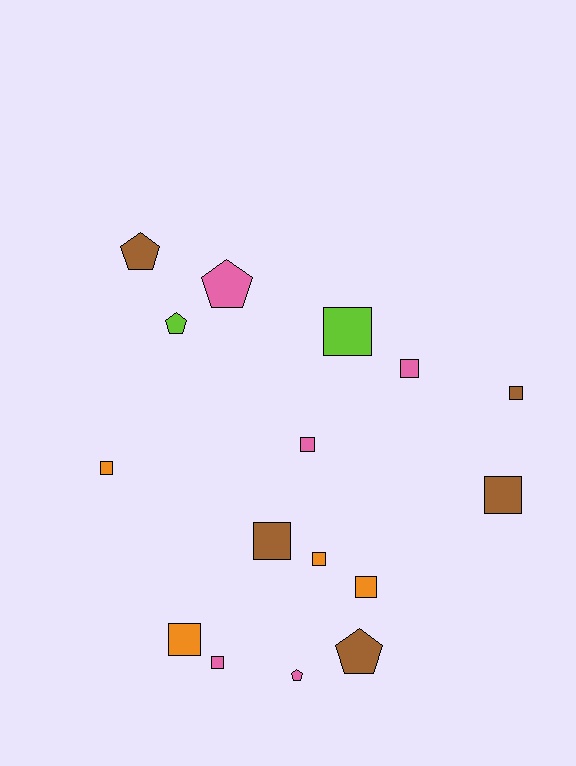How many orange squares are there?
There are 4 orange squares.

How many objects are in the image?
There are 16 objects.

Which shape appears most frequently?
Square, with 11 objects.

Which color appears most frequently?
Brown, with 5 objects.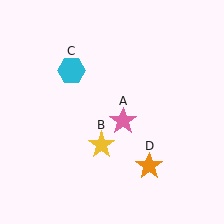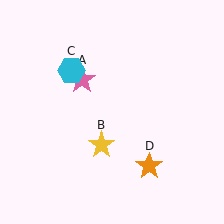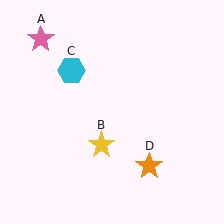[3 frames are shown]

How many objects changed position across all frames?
1 object changed position: pink star (object A).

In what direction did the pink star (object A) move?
The pink star (object A) moved up and to the left.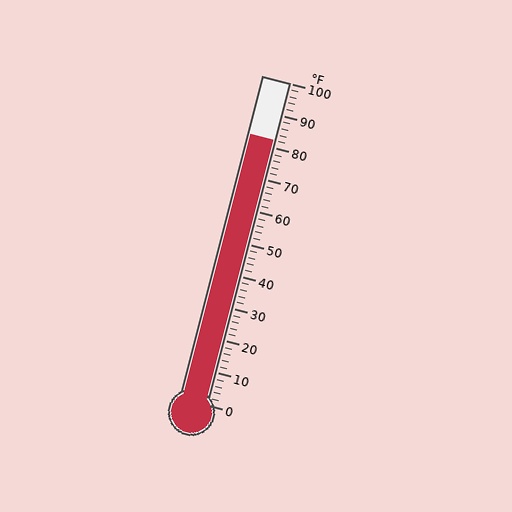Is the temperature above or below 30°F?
The temperature is above 30°F.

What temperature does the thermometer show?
The thermometer shows approximately 82°F.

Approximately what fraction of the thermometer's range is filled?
The thermometer is filled to approximately 80% of its range.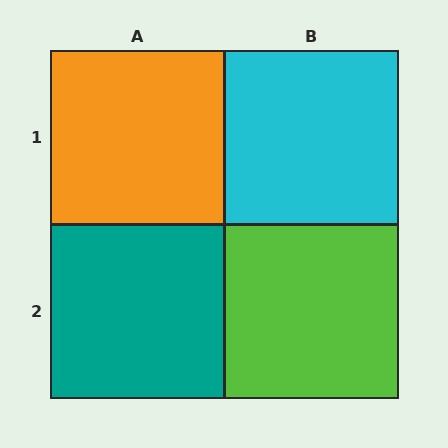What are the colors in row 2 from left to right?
Teal, lime.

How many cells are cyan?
1 cell is cyan.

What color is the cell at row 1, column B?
Cyan.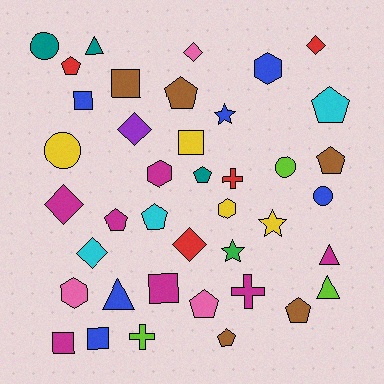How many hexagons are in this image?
There are 4 hexagons.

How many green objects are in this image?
There is 1 green object.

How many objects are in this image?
There are 40 objects.